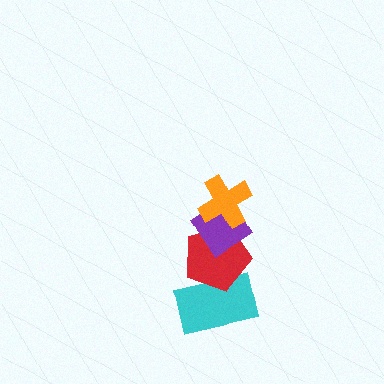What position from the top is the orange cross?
The orange cross is 1st from the top.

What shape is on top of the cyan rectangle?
The red pentagon is on top of the cyan rectangle.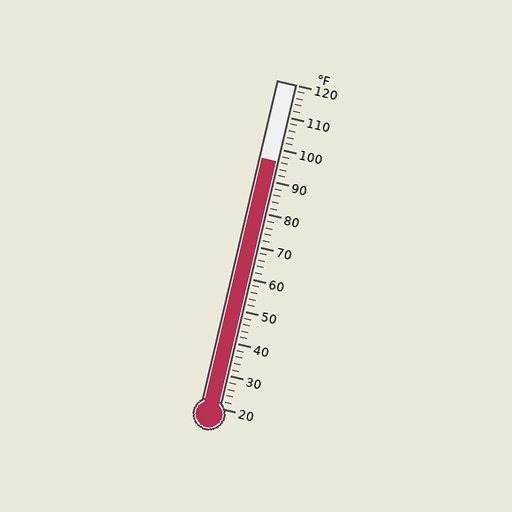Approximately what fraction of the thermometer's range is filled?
The thermometer is filled to approximately 75% of its range.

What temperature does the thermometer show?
The thermometer shows approximately 96°F.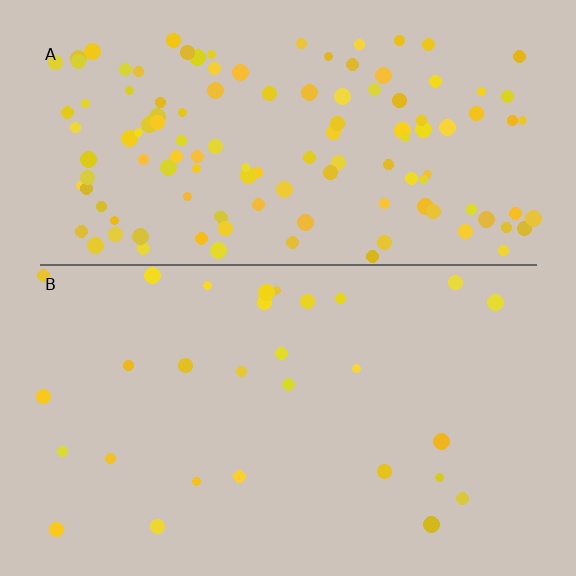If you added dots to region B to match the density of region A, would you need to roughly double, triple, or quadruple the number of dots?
Approximately quadruple.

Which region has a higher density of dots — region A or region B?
A (the top).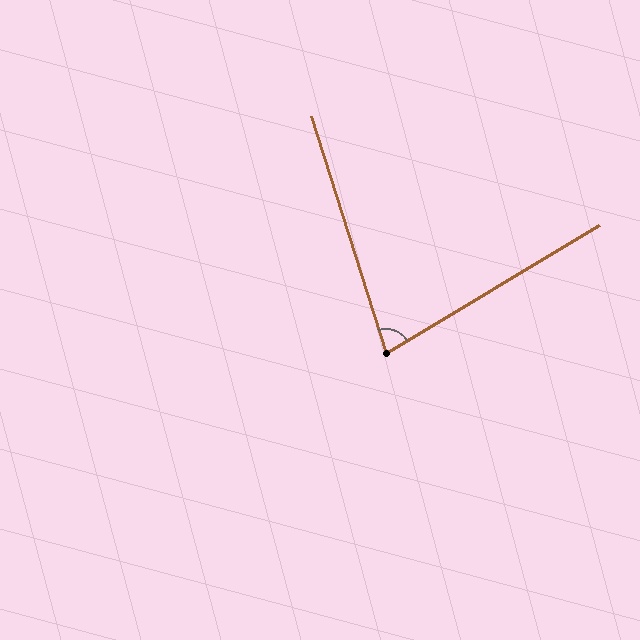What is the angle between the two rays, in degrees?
Approximately 77 degrees.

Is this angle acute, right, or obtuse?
It is acute.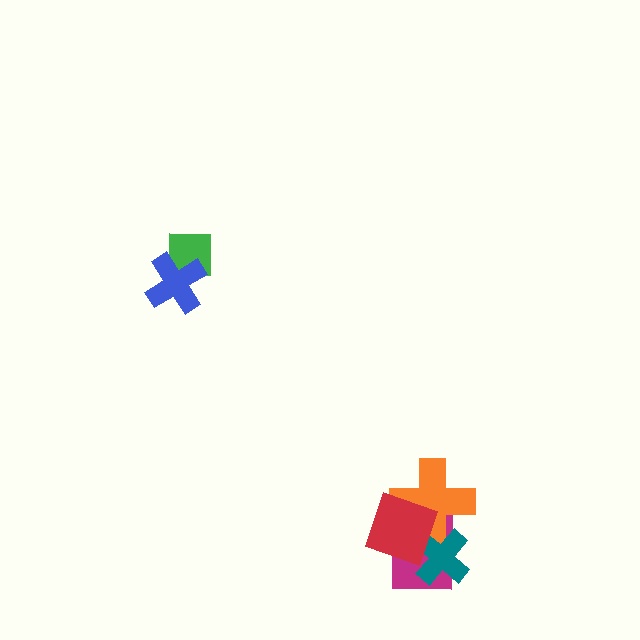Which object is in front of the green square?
The blue cross is in front of the green square.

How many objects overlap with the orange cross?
3 objects overlap with the orange cross.